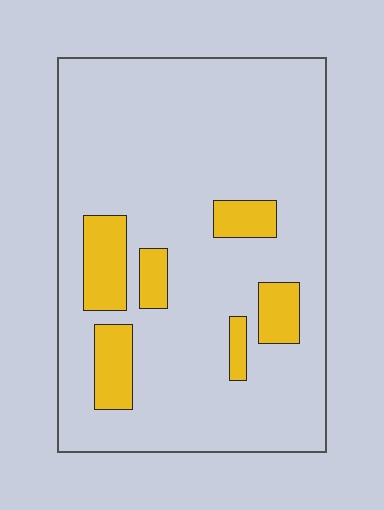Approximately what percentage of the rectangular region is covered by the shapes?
Approximately 15%.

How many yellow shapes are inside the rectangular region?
6.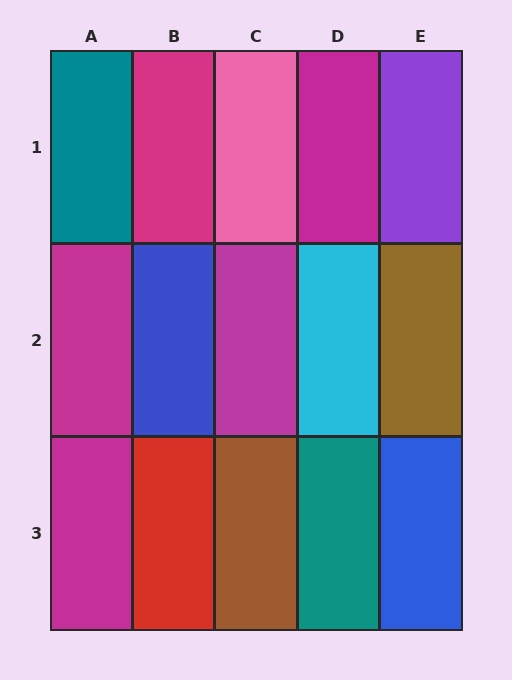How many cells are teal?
2 cells are teal.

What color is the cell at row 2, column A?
Magenta.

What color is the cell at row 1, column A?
Teal.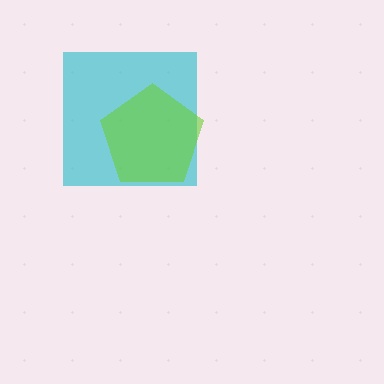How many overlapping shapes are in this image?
There are 2 overlapping shapes in the image.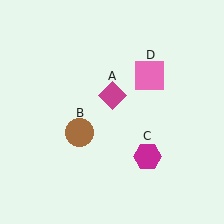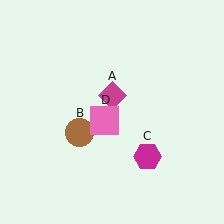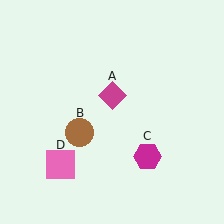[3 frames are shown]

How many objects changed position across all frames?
1 object changed position: pink square (object D).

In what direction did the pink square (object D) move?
The pink square (object D) moved down and to the left.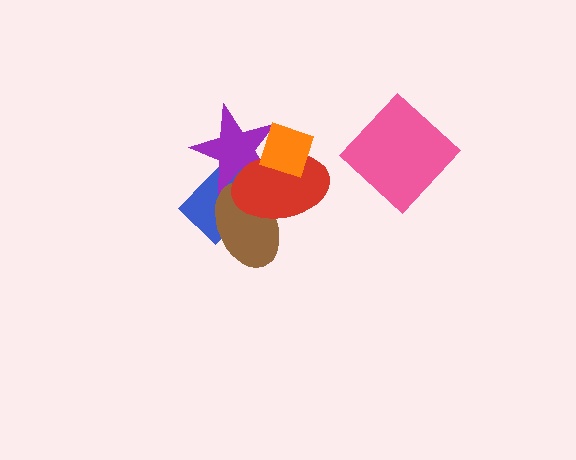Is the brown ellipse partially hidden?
Yes, it is partially covered by another shape.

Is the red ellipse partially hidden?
Yes, it is partially covered by another shape.